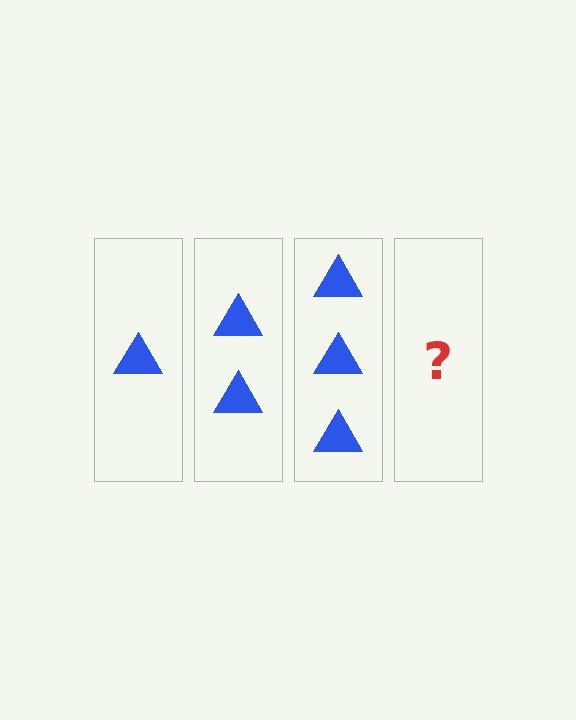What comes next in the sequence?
The next element should be 4 triangles.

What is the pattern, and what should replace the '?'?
The pattern is that each step adds one more triangle. The '?' should be 4 triangles.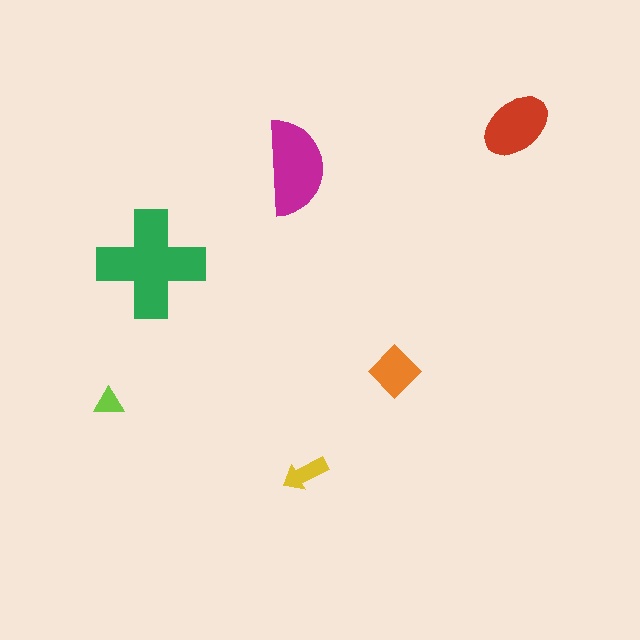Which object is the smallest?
The lime triangle.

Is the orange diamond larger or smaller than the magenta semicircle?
Smaller.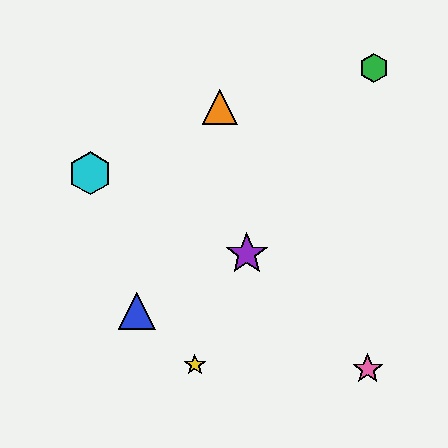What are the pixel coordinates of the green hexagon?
The green hexagon is at (374, 68).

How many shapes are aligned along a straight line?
3 shapes (the red hexagon, the purple star, the cyan hexagon) are aligned along a straight line.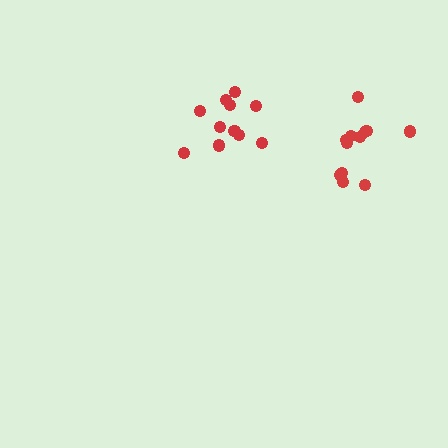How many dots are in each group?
Group 1: 11 dots, Group 2: 12 dots (23 total).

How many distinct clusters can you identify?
There are 2 distinct clusters.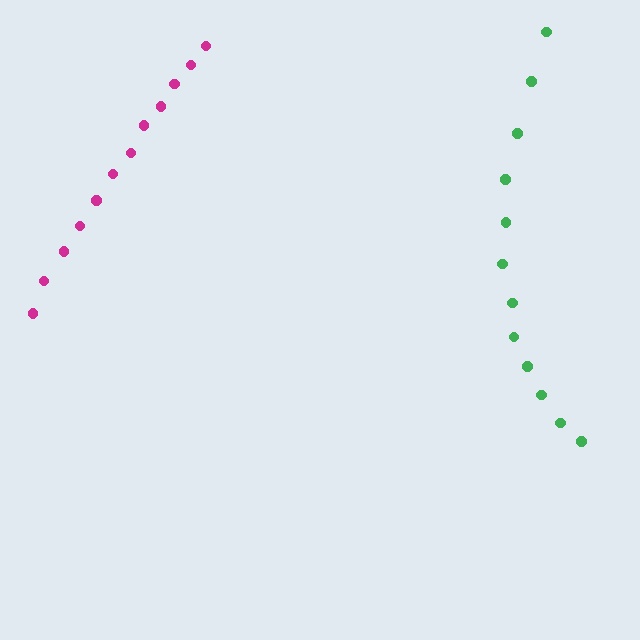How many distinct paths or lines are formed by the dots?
There are 2 distinct paths.